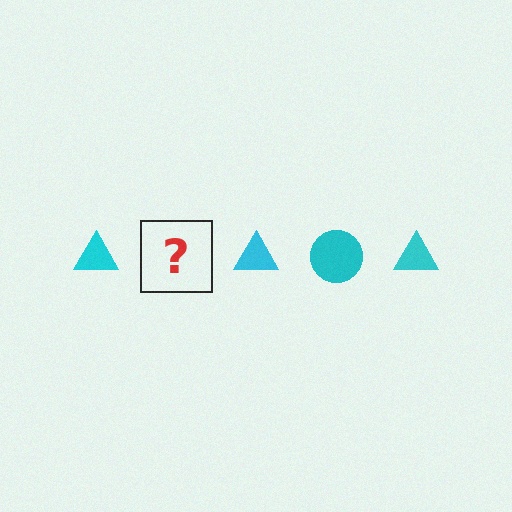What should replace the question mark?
The question mark should be replaced with a cyan circle.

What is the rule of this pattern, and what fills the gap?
The rule is that the pattern cycles through triangle, circle shapes in cyan. The gap should be filled with a cyan circle.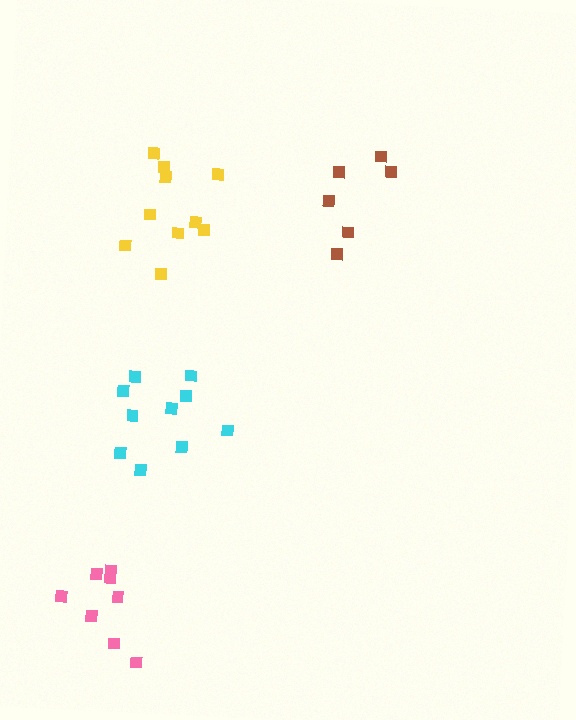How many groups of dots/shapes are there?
There are 4 groups.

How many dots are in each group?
Group 1: 6 dots, Group 2: 10 dots, Group 3: 10 dots, Group 4: 8 dots (34 total).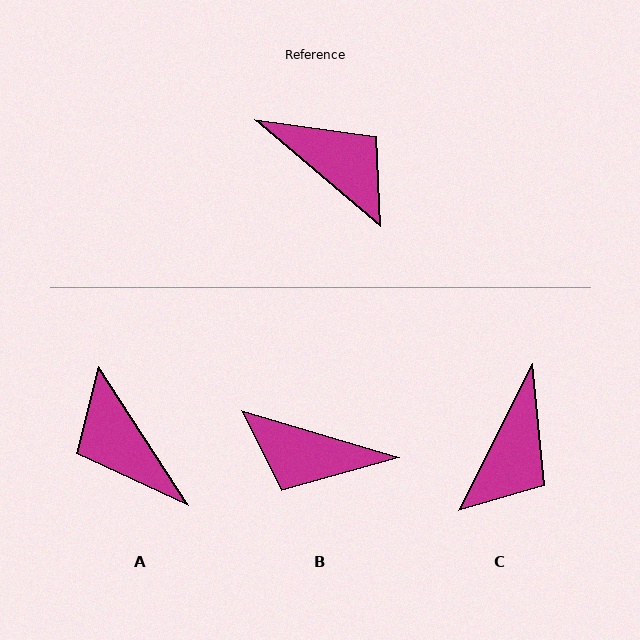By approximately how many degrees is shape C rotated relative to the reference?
Approximately 76 degrees clockwise.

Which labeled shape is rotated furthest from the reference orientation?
A, about 163 degrees away.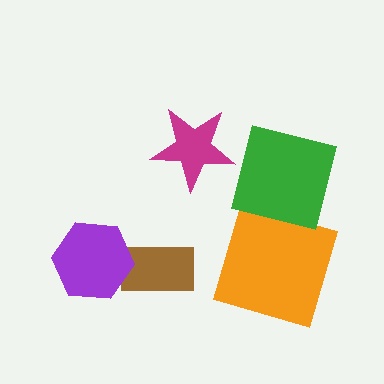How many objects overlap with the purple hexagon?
1 object overlaps with the purple hexagon.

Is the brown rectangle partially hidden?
Yes, it is partially covered by another shape.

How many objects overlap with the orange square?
0 objects overlap with the orange square.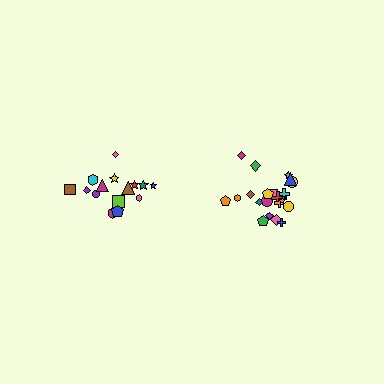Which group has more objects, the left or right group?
The right group.